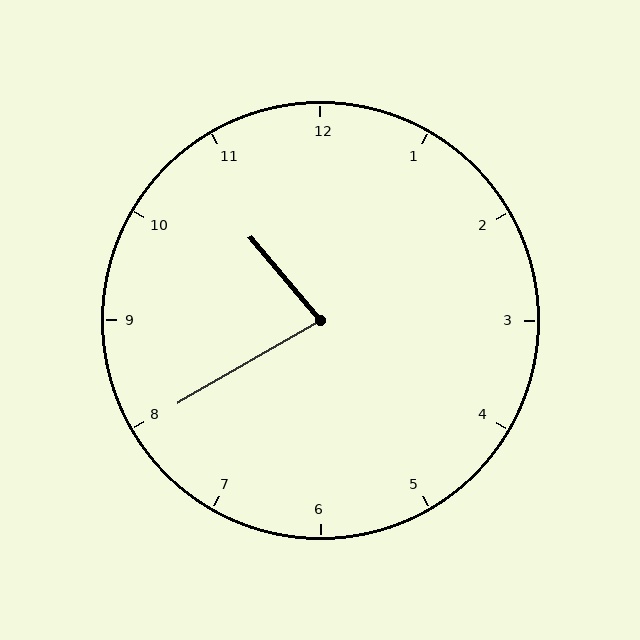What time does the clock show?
10:40.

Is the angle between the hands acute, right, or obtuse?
It is acute.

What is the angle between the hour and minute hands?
Approximately 80 degrees.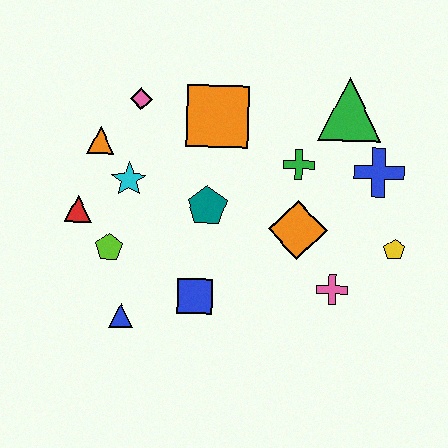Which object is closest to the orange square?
The pink diamond is closest to the orange square.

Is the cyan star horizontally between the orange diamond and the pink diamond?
No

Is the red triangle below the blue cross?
Yes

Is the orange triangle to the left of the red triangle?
No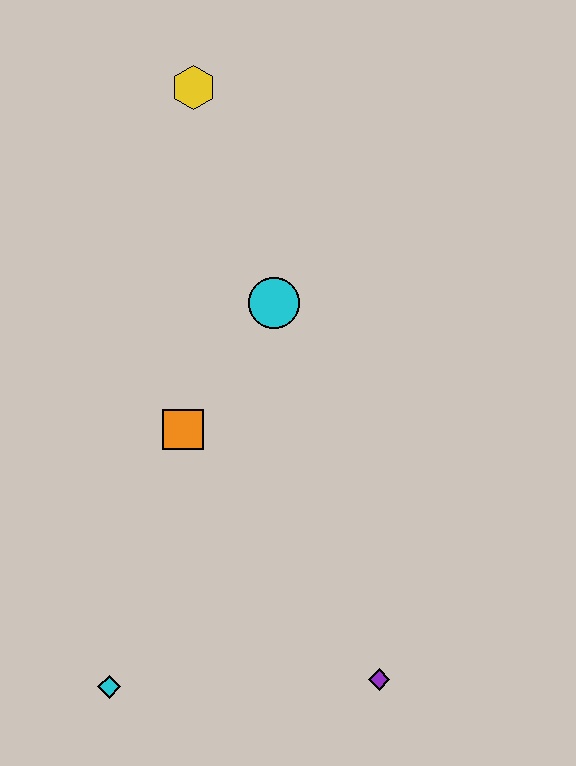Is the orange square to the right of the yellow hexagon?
No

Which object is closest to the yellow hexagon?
The cyan circle is closest to the yellow hexagon.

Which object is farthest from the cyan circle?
The cyan diamond is farthest from the cyan circle.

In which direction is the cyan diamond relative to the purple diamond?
The cyan diamond is to the left of the purple diamond.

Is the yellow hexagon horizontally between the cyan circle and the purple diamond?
No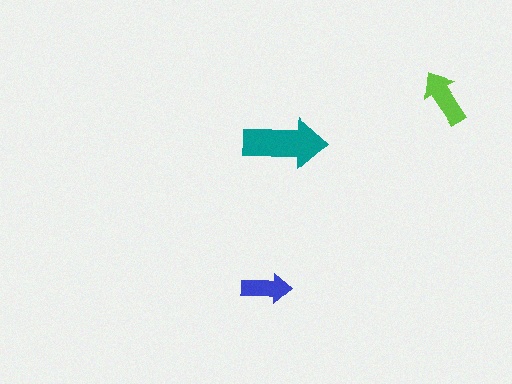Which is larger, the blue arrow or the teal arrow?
The teal one.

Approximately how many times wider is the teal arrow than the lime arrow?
About 1.5 times wider.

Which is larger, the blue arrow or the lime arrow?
The lime one.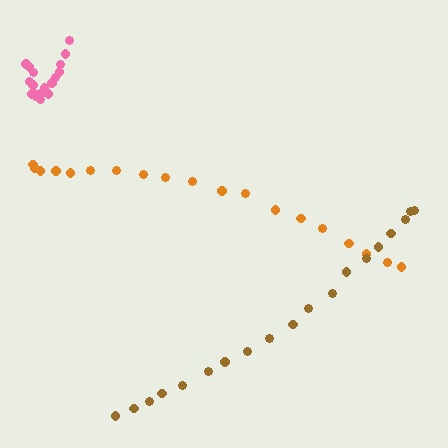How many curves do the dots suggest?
There are 3 distinct paths.